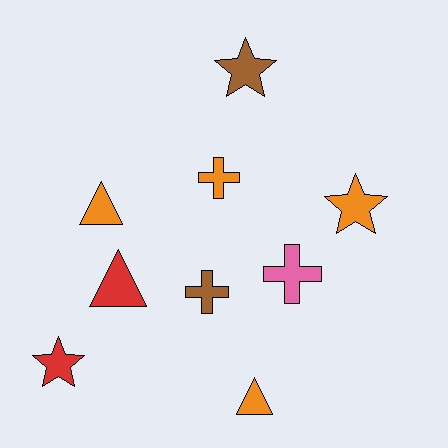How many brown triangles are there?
There are no brown triangles.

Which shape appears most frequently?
Triangle, with 3 objects.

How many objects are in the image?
There are 9 objects.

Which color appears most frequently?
Orange, with 4 objects.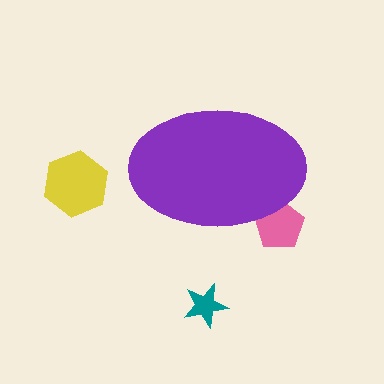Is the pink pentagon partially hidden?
Yes, the pink pentagon is partially hidden behind the purple ellipse.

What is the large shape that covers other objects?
A purple ellipse.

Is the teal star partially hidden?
No, the teal star is fully visible.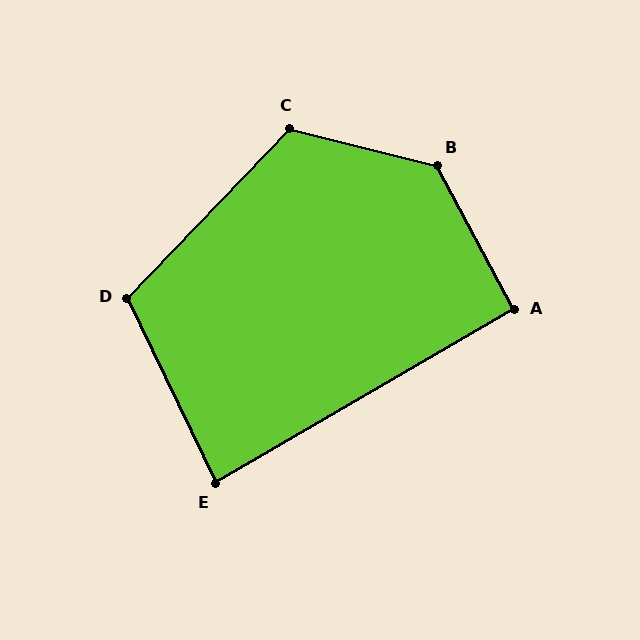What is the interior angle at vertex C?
Approximately 119 degrees (obtuse).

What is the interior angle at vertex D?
Approximately 111 degrees (obtuse).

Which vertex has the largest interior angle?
B, at approximately 132 degrees.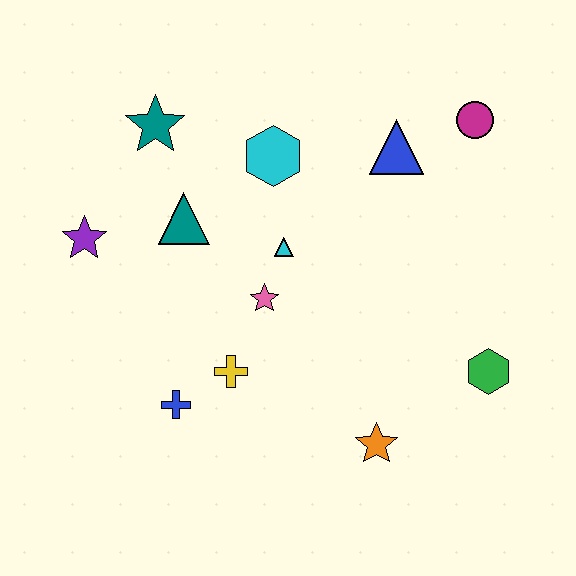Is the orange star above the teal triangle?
No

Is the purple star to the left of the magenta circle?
Yes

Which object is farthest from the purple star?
The green hexagon is farthest from the purple star.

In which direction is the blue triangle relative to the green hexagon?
The blue triangle is above the green hexagon.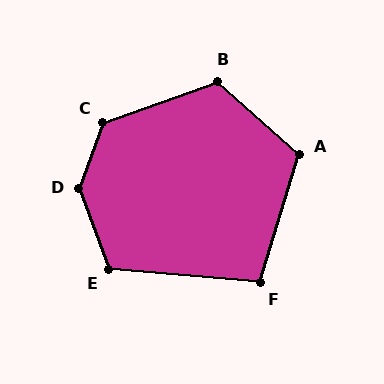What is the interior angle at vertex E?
Approximately 116 degrees (obtuse).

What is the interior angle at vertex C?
Approximately 129 degrees (obtuse).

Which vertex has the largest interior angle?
D, at approximately 140 degrees.